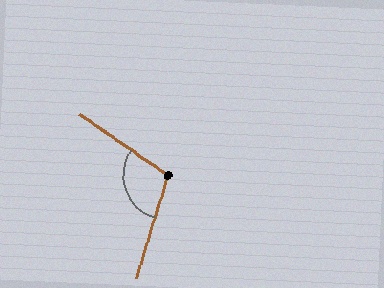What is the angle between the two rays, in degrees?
Approximately 107 degrees.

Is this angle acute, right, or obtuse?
It is obtuse.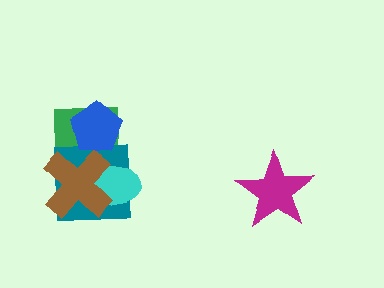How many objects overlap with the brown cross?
3 objects overlap with the brown cross.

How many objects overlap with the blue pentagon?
2 objects overlap with the blue pentagon.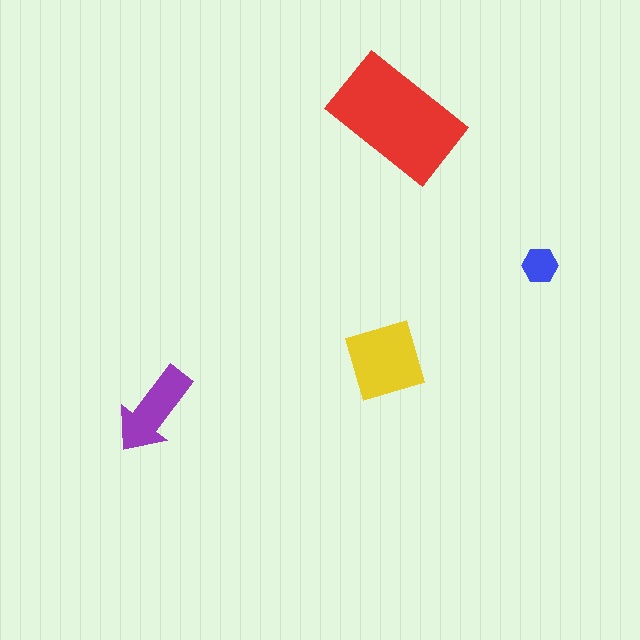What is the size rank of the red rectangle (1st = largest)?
1st.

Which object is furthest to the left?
The purple arrow is leftmost.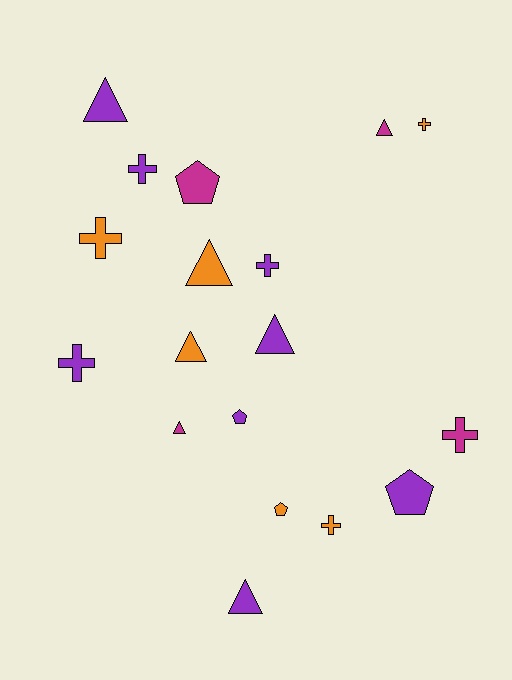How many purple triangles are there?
There are 3 purple triangles.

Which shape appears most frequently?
Cross, with 7 objects.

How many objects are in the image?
There are 18 objects.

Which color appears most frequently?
Purple, with 8 objects.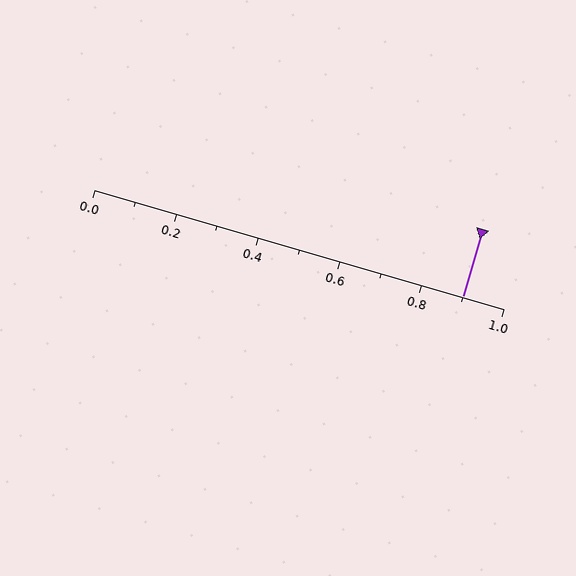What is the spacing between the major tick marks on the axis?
The major ticks are spaced 0.2 apart.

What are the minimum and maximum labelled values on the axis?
The axis runs from 0.0 to 1.0.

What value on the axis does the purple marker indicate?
The marker indicates approximately 0.9.